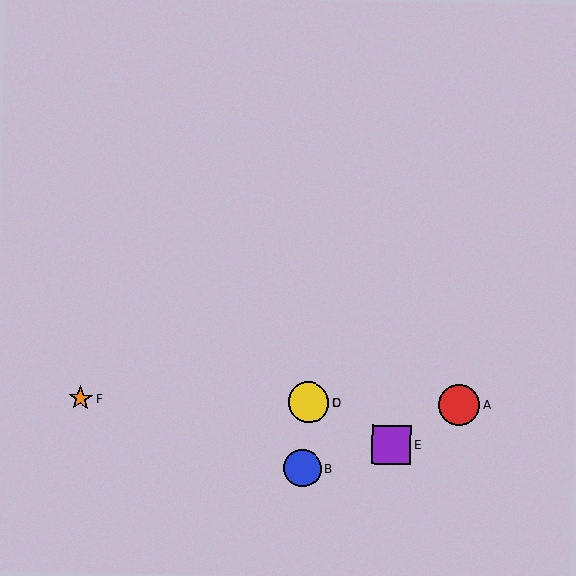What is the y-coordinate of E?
Object E is at y≈445.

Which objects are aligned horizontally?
Objects A, C, D, F are aligned horizontally.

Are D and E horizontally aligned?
No, D is at y≈402 and E is at y≈445.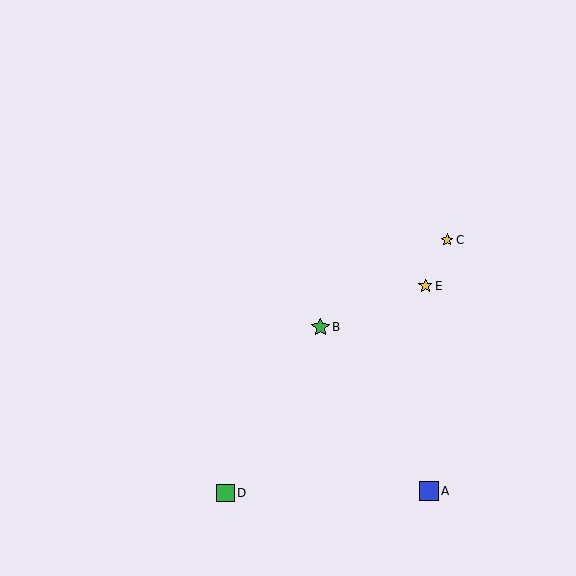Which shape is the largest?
The blue square (labeled A) is the largest.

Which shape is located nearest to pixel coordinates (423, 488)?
The blue square (labeled A) at (429, 491) is nearest to that location.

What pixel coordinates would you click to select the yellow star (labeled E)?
Click at (425, 286) to select the yellow star E.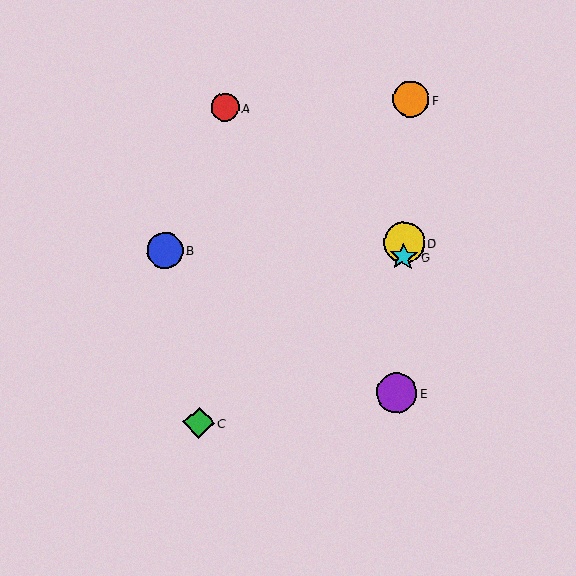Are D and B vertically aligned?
No, D is at x≈404 and B is at x≈165.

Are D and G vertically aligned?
Yes, both are at x≈404.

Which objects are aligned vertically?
Objects D, E, F, G are aligned vertically.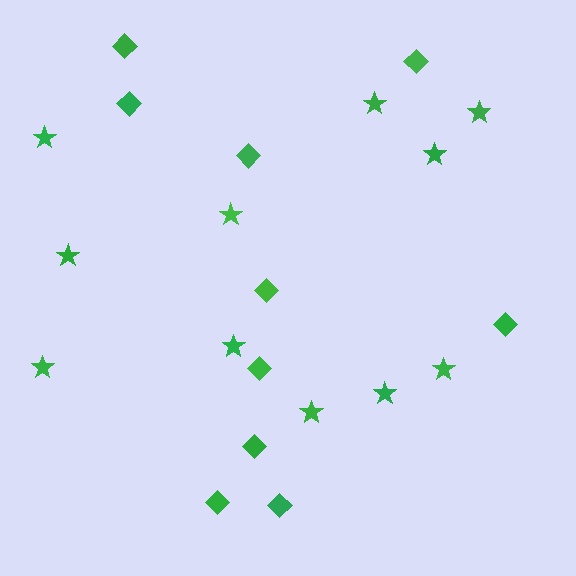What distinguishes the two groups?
There are 2 groups: one group of stars (11) and one group of diamonds (10).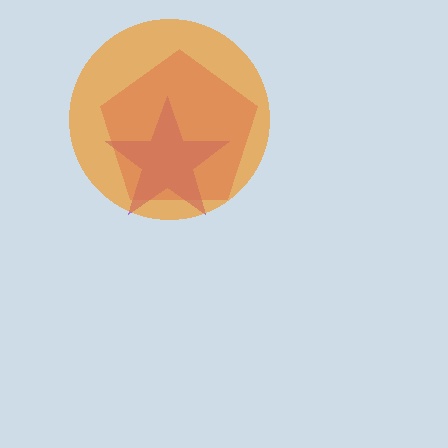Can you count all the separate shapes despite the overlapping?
Yes, there are 3 separate shapes.